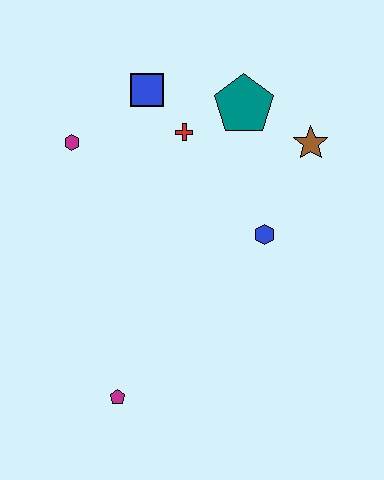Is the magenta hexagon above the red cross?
No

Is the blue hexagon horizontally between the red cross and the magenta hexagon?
No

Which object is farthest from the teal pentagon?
The magenta pentagon is farthest from the teal pentagon.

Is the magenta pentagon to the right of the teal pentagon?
No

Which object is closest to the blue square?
The red cross is closest to the blue square.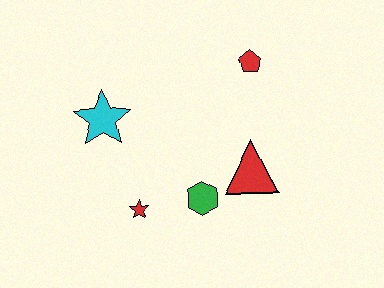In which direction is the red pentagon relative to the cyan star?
The red pentagon is to the right of the cyan star.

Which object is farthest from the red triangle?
The cyan star is farthest from the red triangle.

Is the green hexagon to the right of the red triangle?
No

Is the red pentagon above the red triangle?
Yes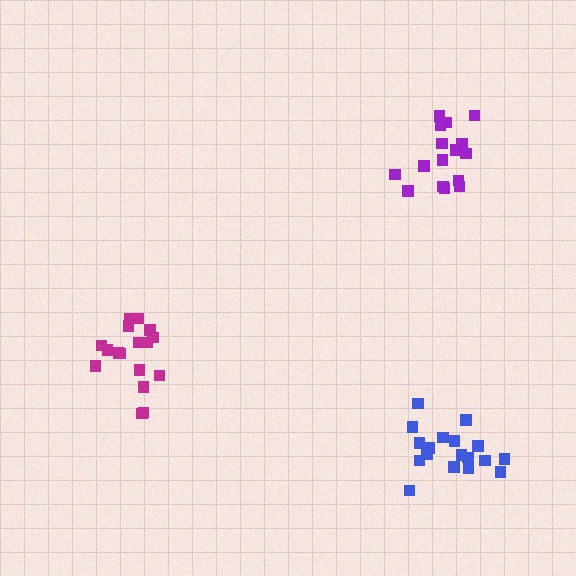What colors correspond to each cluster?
The clusters are colored: magenta, purple, blue.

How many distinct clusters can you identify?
There are 3 distinct clusters.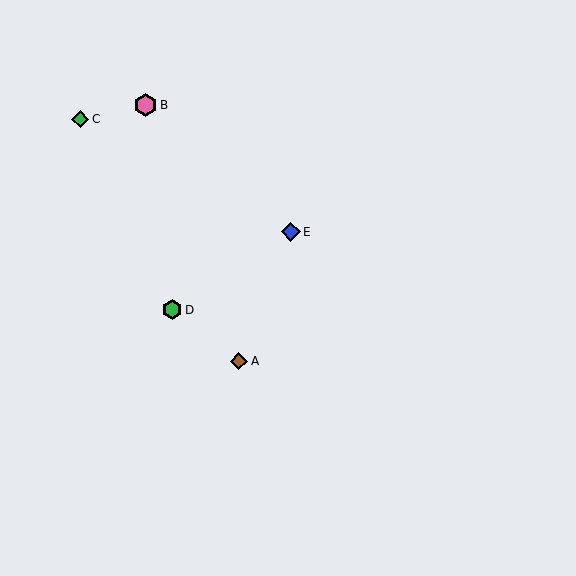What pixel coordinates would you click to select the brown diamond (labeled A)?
Click at (239, 361) to select the brown diamond A.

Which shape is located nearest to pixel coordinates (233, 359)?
The brown diamond (labeled A) at (239, 361) is nearest to that location.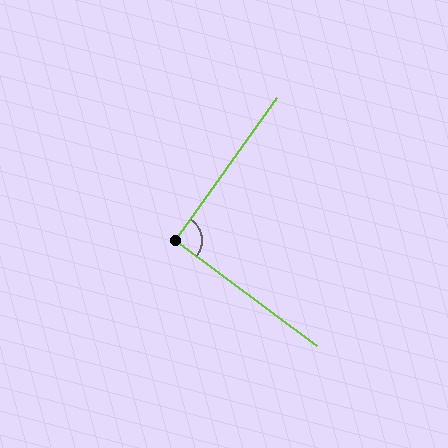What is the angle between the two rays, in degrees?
Approximately 91 degrees.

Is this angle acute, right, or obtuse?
It is approximately a right angle.